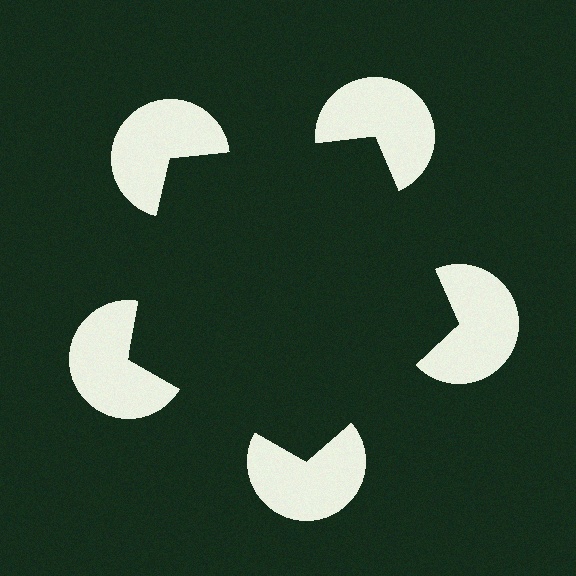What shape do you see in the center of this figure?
An illusory pentagon — its edges are inferred from the aligned wedge cuts in the pac-man discs, not physically drawn.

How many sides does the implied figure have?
5 sides.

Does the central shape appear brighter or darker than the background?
It typically appears slightly darker than the background, even though no actual brightness change is drawn.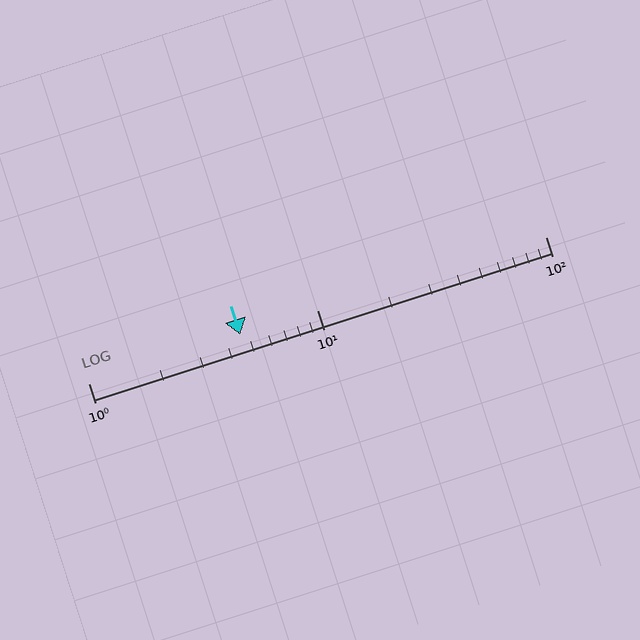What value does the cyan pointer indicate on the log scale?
The pointer indicates approximately 4.6.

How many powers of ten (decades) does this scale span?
The scale spans 2 decades, from 1 to 100.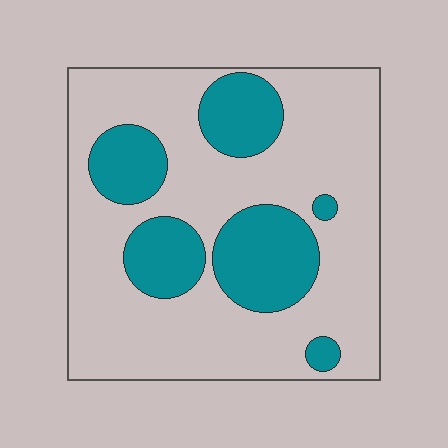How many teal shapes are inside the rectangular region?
6.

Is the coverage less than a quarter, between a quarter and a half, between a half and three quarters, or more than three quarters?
Between a quarter and a half.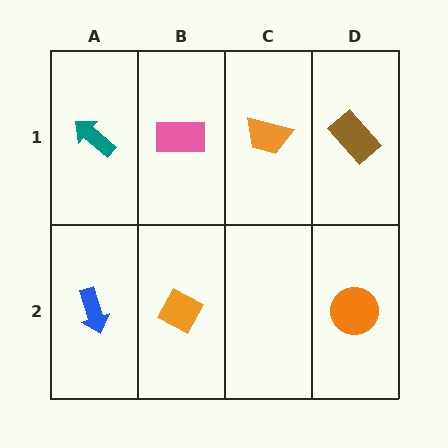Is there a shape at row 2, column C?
No, that cell is empty.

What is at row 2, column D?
An orange circle.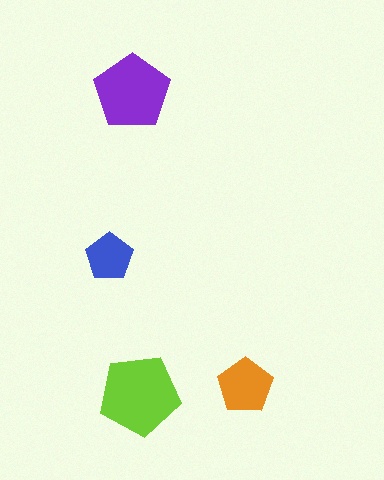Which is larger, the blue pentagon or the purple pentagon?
The purple one.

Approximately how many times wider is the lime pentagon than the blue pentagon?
About 1.5 times wider.